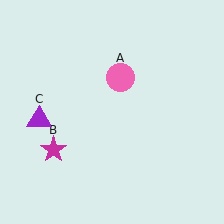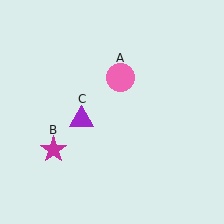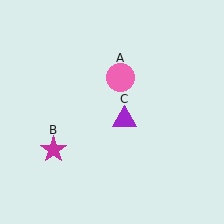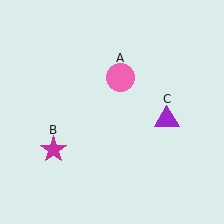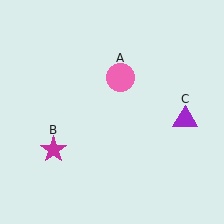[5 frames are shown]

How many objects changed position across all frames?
1 object changed position: purple triangle (object C).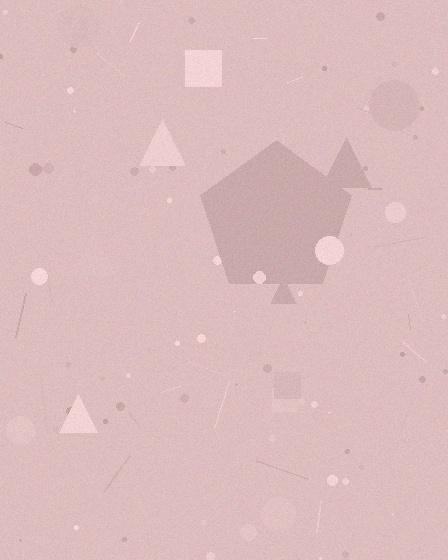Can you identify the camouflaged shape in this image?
The camouflaged shape is a pentagon.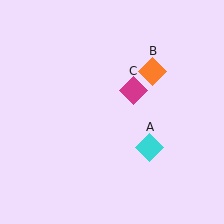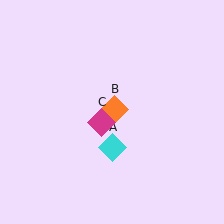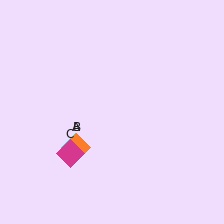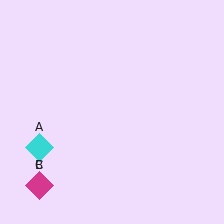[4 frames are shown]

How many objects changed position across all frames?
3 objects changed position: cyan diamond (object A), orange diamond (object B), magenta diamond (object C).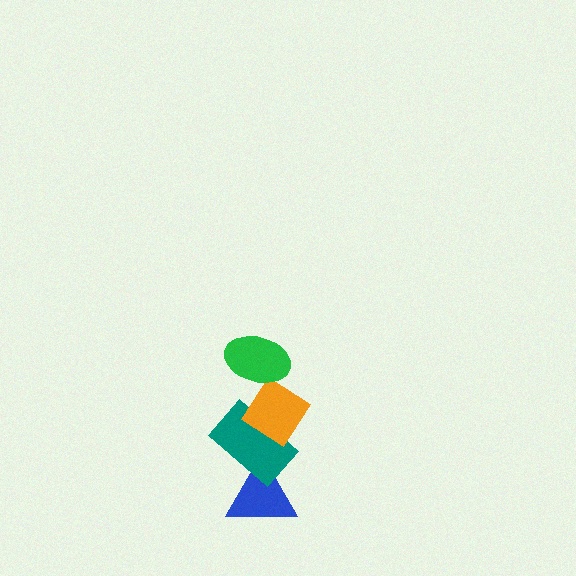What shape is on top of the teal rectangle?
The orange diamond is on top of the teal rectangle.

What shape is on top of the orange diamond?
The green ellipse is on top of the orange diamond.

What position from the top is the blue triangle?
The blue triangle is 4th from the top.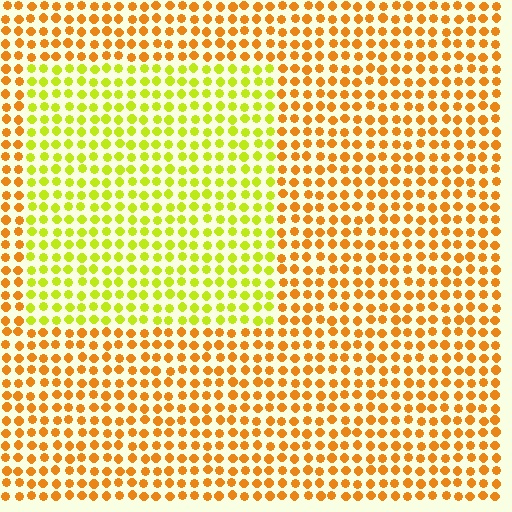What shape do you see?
I see a rectangle.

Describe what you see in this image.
The image is filled with small orange elements in a uniform arrangement. A rectangle-shaped region is visible where the elements are tinted to a slightly different hue, forming a subtle color boundary.